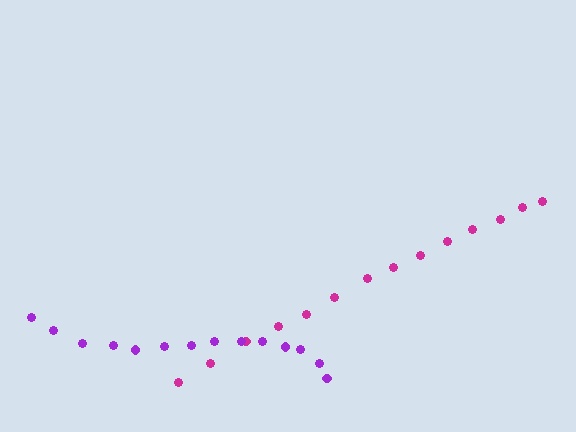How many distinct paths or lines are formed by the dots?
There are 2 distinct paths.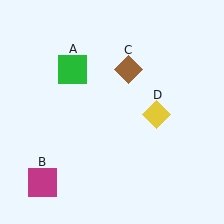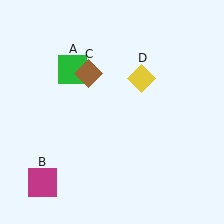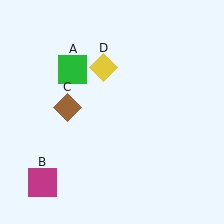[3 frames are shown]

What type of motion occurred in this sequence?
The brown diamond (object C), yellow diamond (object D) rotated counterclockwise around the center of the scene.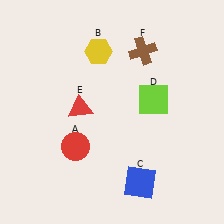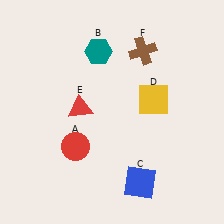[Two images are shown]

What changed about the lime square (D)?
In Image 1, D is lime. In Image 2, it changed to yellow.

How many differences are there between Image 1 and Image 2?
There are 2 differences between the two images.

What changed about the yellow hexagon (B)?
In Image 1, B is yellow. In Image 2, it changed to teal.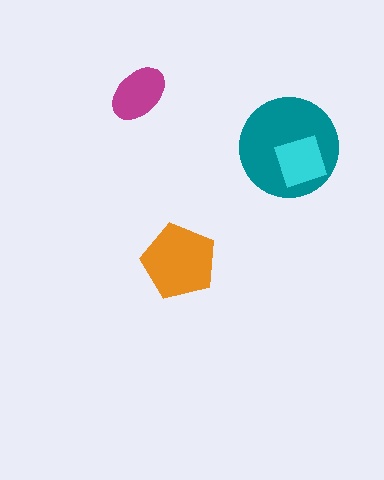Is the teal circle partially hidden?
Yes, it is partially covered by another shape.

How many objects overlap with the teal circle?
1 object overlaps with the teal circle.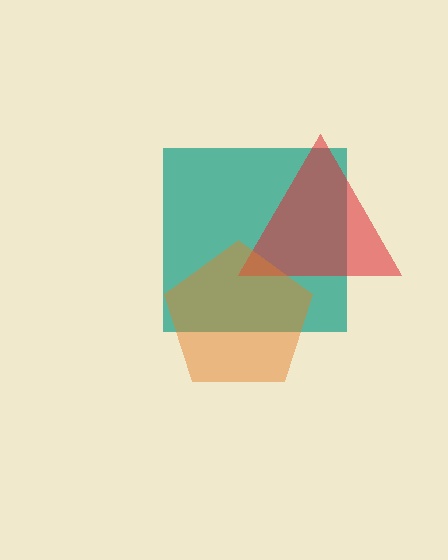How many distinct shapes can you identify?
There are 3 distinct shapes: a teal square, a red triangle, an orange pentagon.